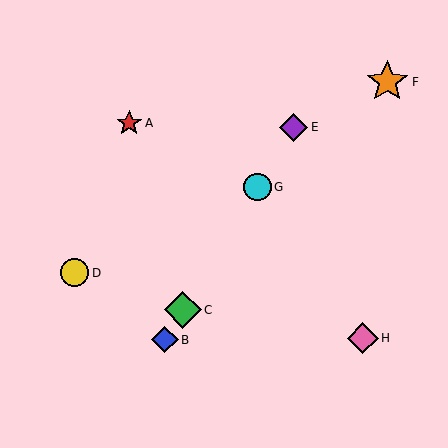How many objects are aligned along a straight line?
4 objects (B, C, E, G) are aligned along a straight line.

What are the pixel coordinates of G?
Object G is at (258, 187).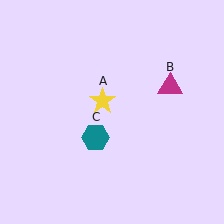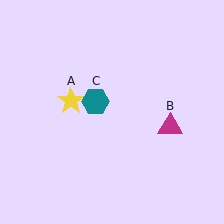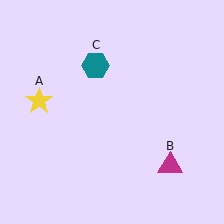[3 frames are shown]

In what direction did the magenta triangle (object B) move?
The magenta triangle (object B) moved down.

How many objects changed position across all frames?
3 objects changed position: yellow star (object A), magenta triangle (object B), teal hexagon (object C).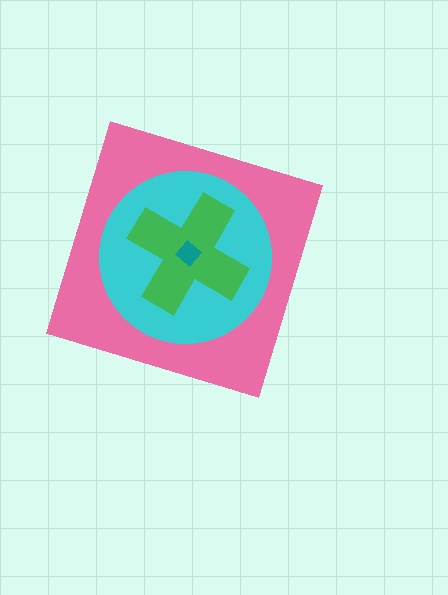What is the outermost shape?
The pink diamond.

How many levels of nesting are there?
4.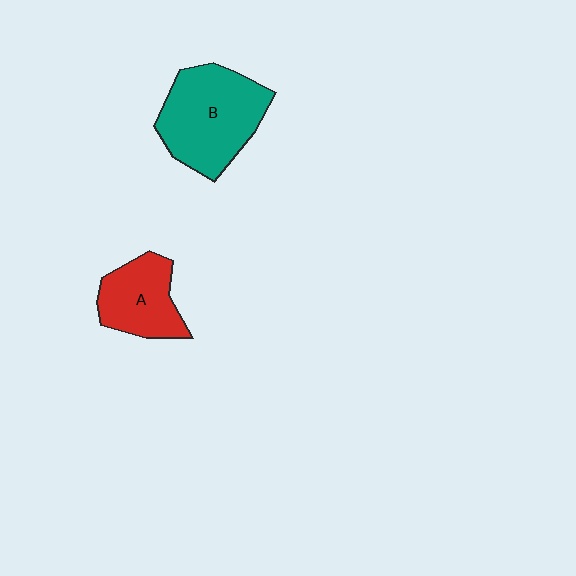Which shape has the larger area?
Shape B (teal).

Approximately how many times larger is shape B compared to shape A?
Approximately 1.6 times.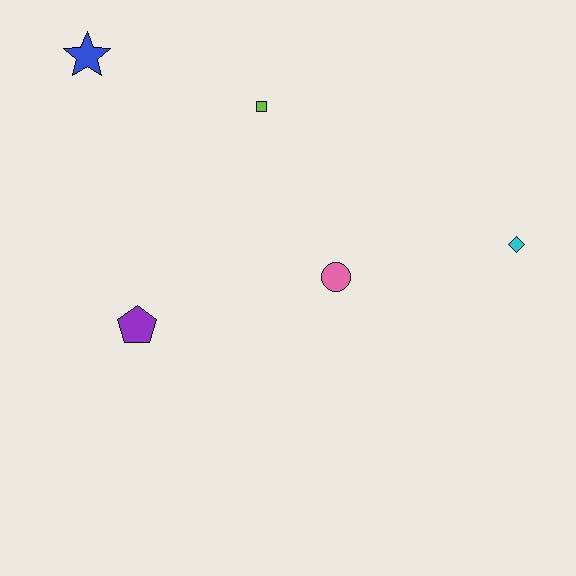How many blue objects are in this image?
There is 1 blue object.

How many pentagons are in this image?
There is 1 pentagon.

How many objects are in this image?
There are 5 objects.